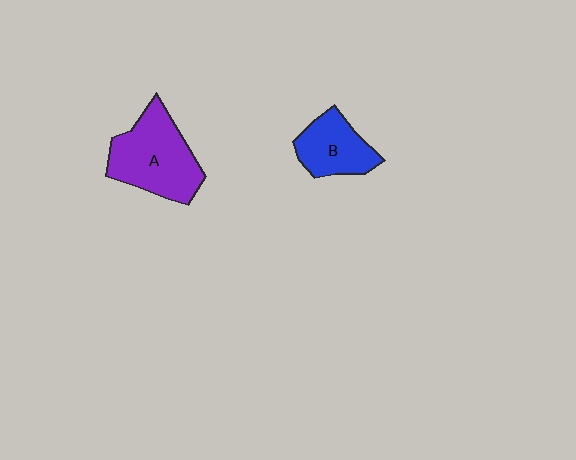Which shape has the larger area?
Shape A (purple).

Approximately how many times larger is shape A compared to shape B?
Approximately 1.6 times.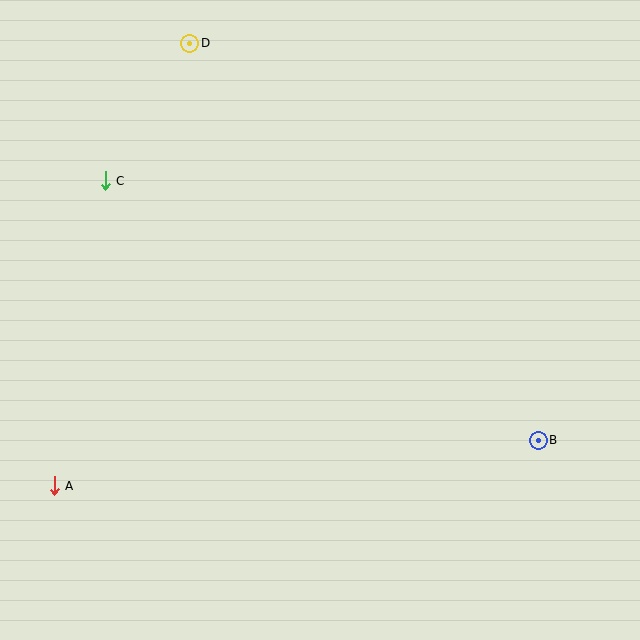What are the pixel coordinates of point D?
Point D is at (190, 43).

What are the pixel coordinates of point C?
Point C is at (105, 181).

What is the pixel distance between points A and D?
The distance between A and D is 463 pixels.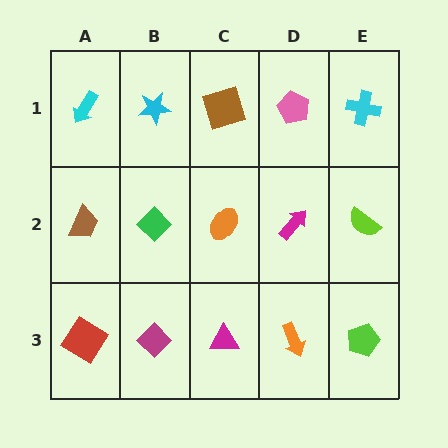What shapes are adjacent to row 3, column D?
A magenta arrow (row 2, column D), a magenta triangle (row 3, column C), a lime pentagon (row 3, column E).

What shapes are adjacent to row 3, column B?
A green diamond (row 2, column B), a red diamond (row 3, column A), a magenta triangle (row 3, column C).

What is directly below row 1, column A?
A brown trapezoid.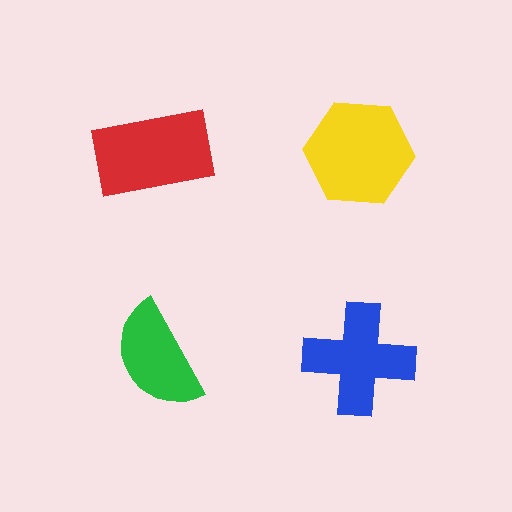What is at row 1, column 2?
A yellow hexagon.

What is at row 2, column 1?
A green semicircle.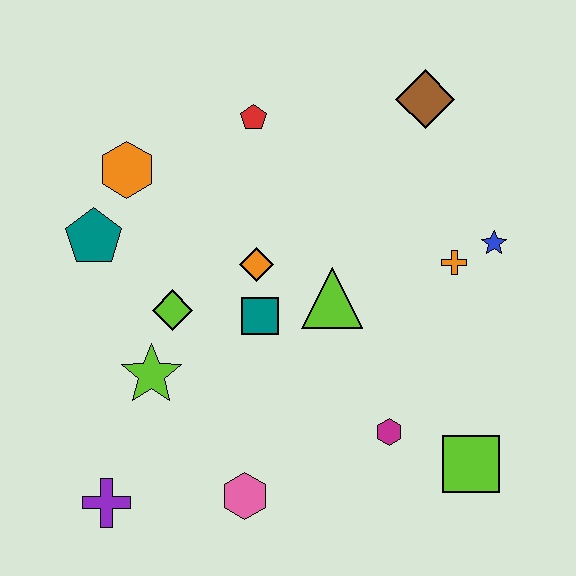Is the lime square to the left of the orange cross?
No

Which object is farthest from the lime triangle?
The purple cross is farthest from the lime triangle.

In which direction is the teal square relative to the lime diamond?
The teal square is to the right of the lime diamond.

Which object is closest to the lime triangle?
The teal square is closest to the lime triangle.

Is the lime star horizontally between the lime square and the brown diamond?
No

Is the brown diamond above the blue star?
Yes